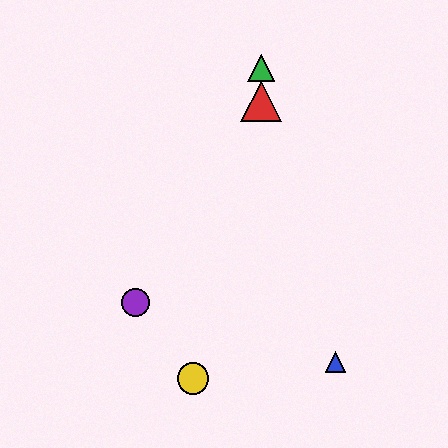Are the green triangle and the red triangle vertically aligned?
Yes, both are at x≈261.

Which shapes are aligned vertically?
The red triangle, the green triangle are aligned vertically.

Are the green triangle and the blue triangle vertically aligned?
No, the green triangle is at x≈261 and the blue triangle is at x≈335.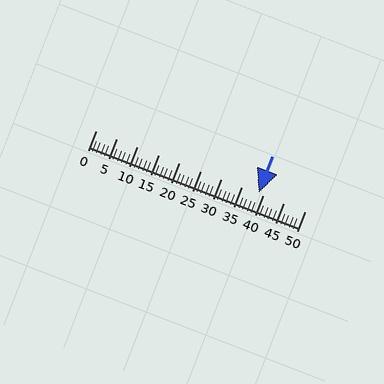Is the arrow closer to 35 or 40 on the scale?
The arrow is closer to 40.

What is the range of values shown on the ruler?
The ruler shows values from 0 to 50.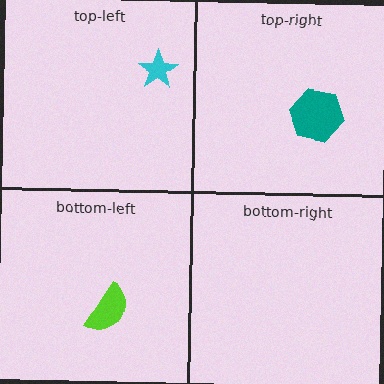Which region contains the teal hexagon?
The top-right region.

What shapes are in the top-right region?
The teal hexagon.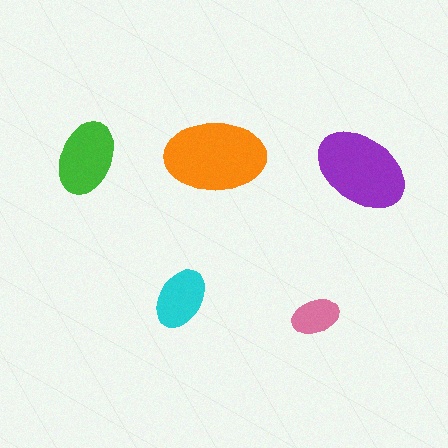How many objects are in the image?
There are 5 objects in the image.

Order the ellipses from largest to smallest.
the orange one, the purple one, the green one, the cyan one, the pink one.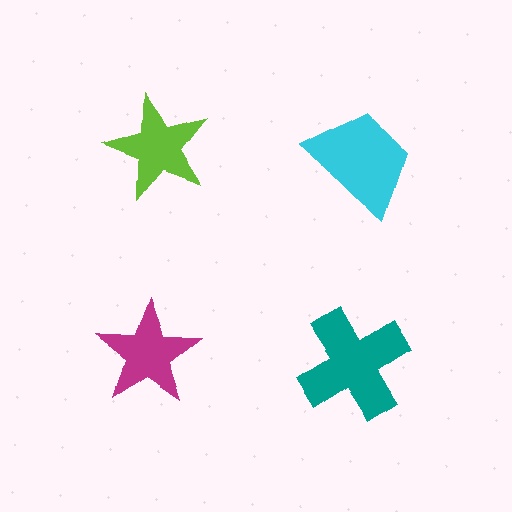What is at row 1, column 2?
A cyan trapezoid.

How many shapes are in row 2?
2 shapes.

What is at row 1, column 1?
A lime star.